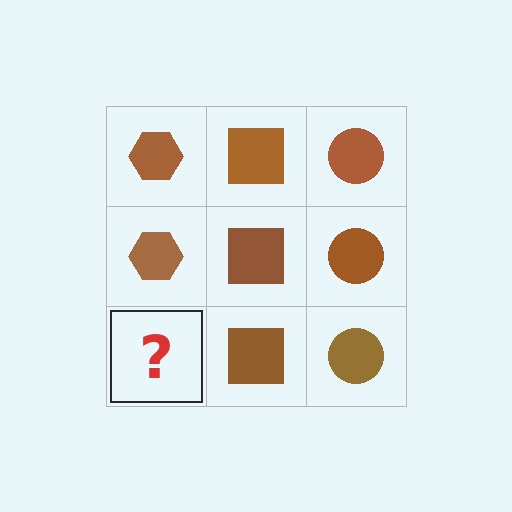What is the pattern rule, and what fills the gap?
The rule is that each column has a consistent shape. The gap should be filled with a brown hexagon.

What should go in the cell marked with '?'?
The missing cell should contain a brown hexagon.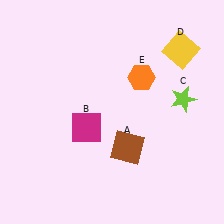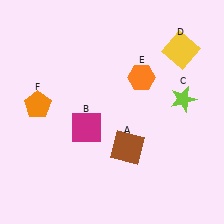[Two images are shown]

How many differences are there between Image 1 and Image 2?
There is 1 difference between the two images.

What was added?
An orange pentagon (F) was added in Image 2.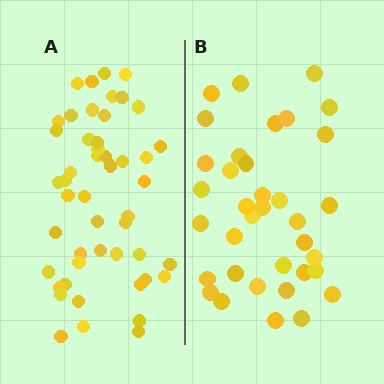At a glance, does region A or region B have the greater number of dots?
Region A (the left region) has more dots.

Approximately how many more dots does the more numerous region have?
Region A has approximately 15 more dots than region B.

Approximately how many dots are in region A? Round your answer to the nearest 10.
About 50 dots. (The exact count is 49, which rounds to 50.)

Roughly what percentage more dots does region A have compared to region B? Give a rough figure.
About 35% more.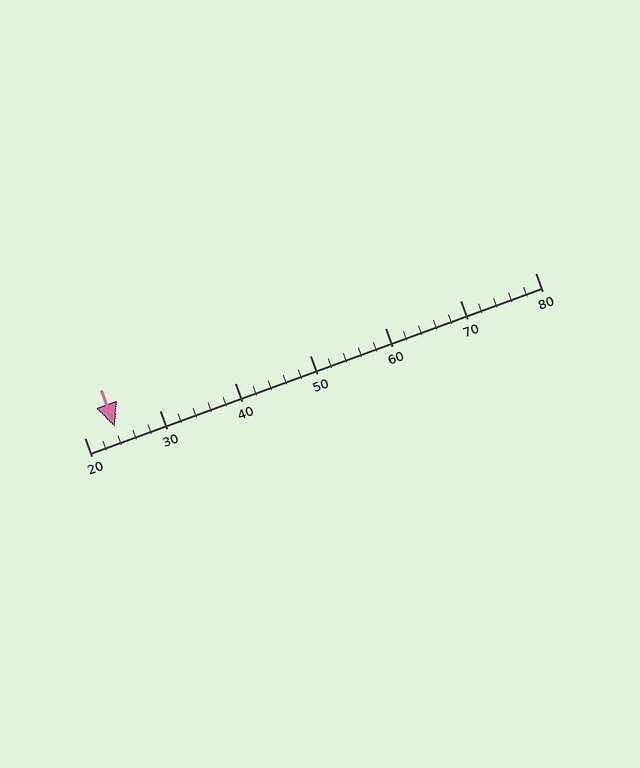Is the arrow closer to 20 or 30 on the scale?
The arrow is closer to 20.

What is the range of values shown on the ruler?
The ruler shows values from 20 to 80.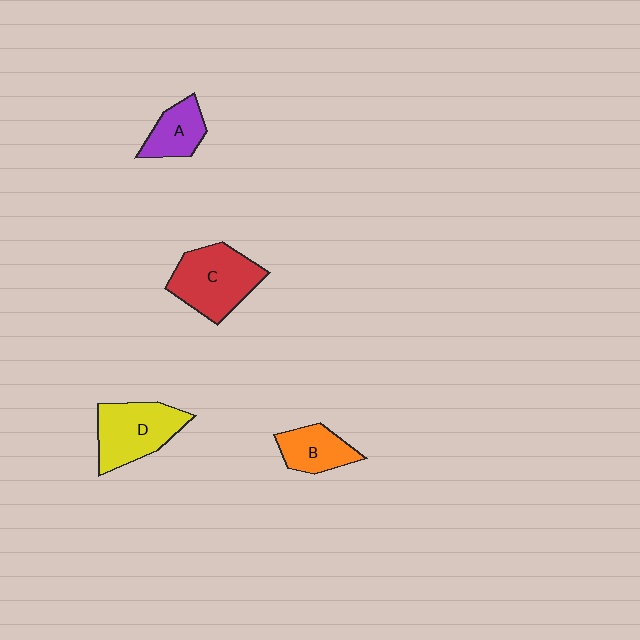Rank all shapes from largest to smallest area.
From largest to smallest: C (red), D (yellow), B (orange), A (purple).